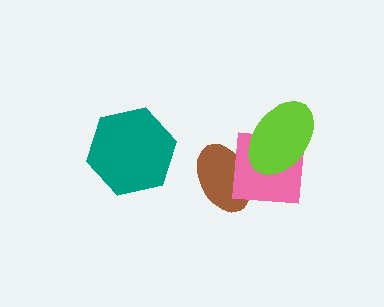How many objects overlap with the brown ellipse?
1 object overlaps with the brown ellipse.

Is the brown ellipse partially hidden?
Yes, it is partially covered by another shape.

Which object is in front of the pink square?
The lime ellipse is in front of the pink square.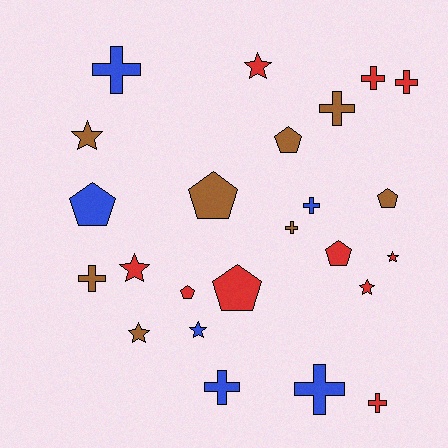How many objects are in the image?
There are 24 objects.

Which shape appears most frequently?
Cross, with 10 objects.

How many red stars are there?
There are 4 red stars.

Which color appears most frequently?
Red, with 10 objects.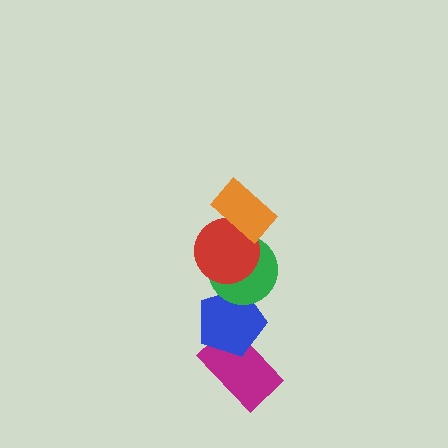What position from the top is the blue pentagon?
The blue pentagon is 4th from the top.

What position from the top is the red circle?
The red circle is 2nd from the top.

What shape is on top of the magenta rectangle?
The blue pentagon is on top of the magenta rectangle.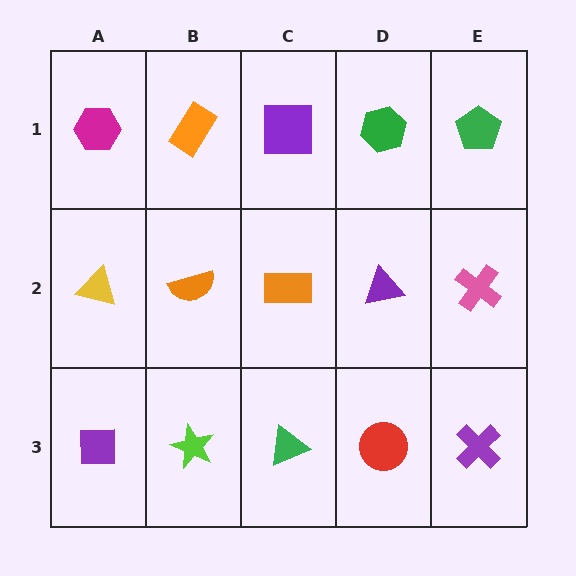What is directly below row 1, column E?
A pink cross.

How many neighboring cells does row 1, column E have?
2.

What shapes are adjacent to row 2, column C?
A purple square (row 1, column C), a green triangle (row 3, column C), an orange semicircle (row 2, column B), a purple triangle (row 2, column D).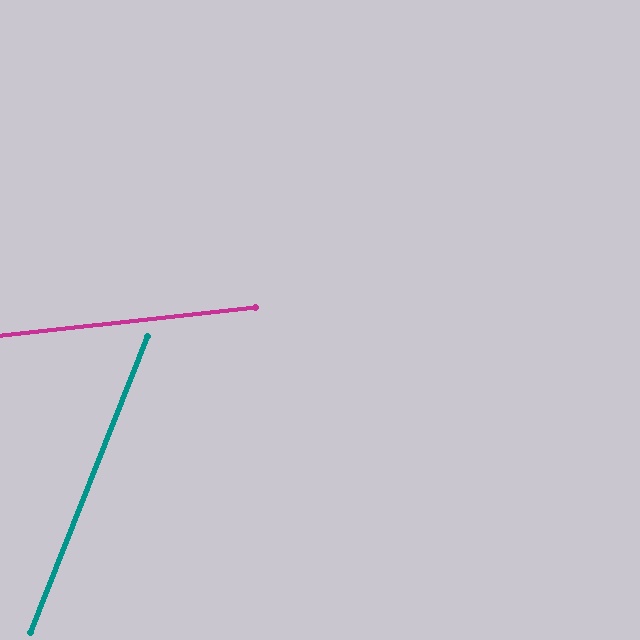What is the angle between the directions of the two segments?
Approximately 62 degrees.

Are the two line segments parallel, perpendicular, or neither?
Neither parallel nor perpendicular — they differ by about 62°.